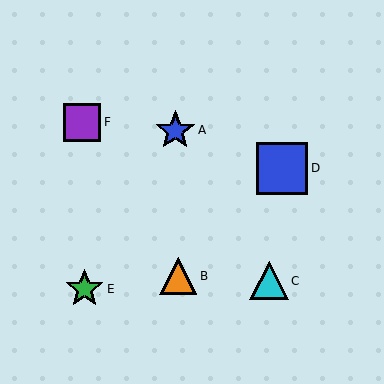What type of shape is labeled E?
Shape E is a green star.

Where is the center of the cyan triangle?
The center of the cyan triangle is at (269, 281).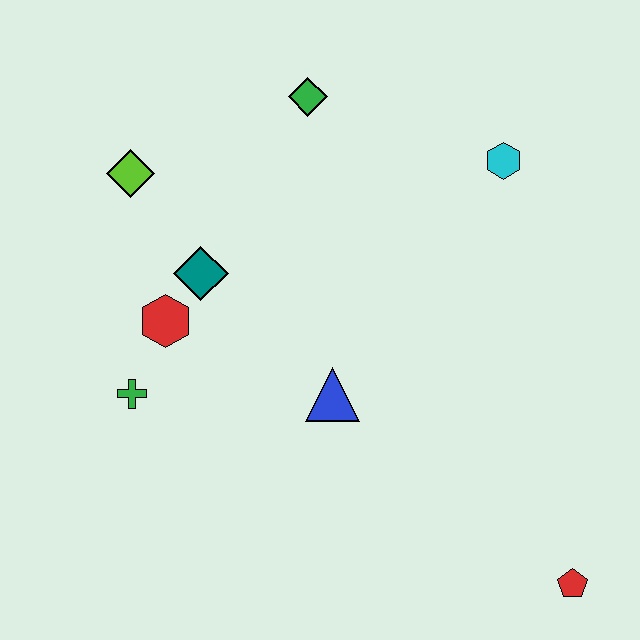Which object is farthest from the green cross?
The red pentagon is farthest from the green cross.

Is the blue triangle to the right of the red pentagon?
No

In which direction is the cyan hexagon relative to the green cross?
The cyan hexagon is to the right of the green cross.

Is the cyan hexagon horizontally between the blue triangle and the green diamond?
No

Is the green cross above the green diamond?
No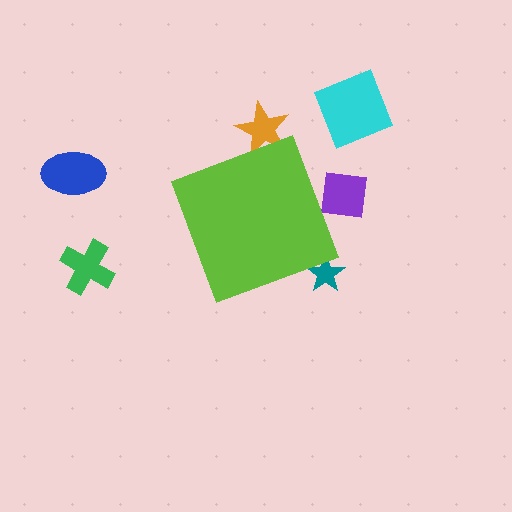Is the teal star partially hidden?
Yes, the teal star is partially hidden behind the lime diamond.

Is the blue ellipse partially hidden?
No, the blue ellipse is fully visible.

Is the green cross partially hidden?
No, the green cross is fully visible.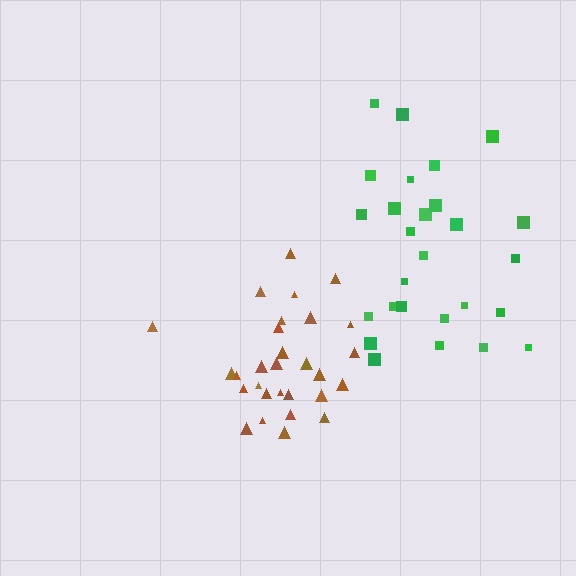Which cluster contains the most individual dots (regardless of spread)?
Brown (29).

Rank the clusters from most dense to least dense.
brown, green.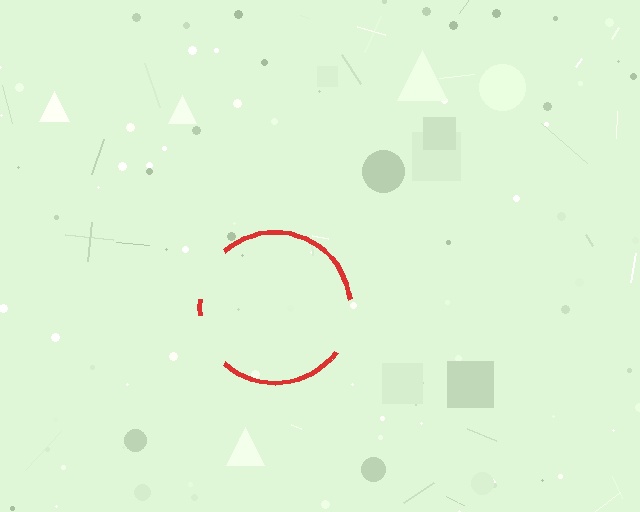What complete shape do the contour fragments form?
The contour fragments form a circle.